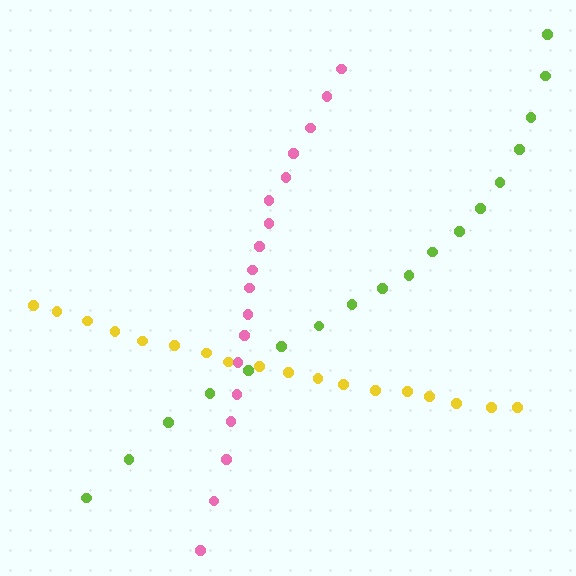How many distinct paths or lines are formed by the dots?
There are 3 distinct paths.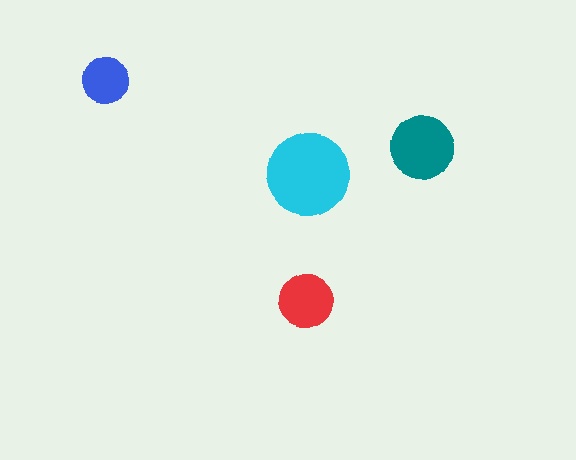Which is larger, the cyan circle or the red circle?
The cyan one.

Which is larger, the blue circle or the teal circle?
The teal one.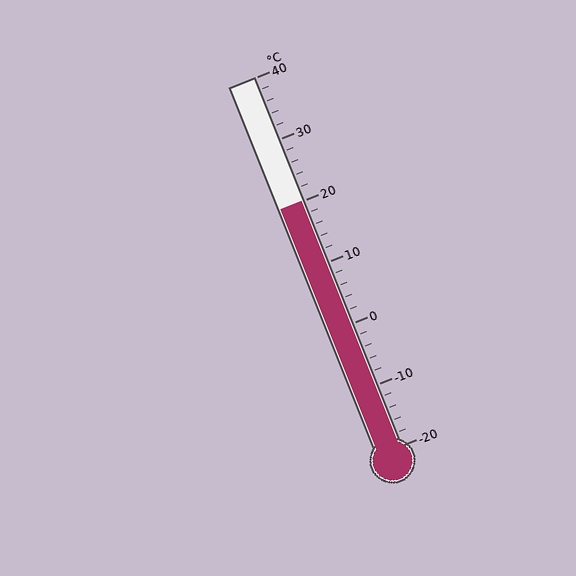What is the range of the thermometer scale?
The thermometer scale ranges from -20°C to 40°C.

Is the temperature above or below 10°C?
The temperature is above 10°C.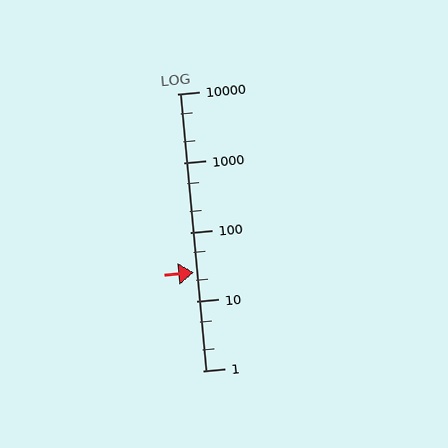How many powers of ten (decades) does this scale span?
The scale spans 4 decades, from 1 to 10000.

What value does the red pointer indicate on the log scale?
The pointer indicates approximately 26.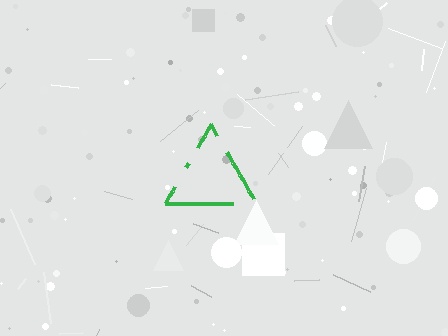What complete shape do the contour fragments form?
The contour fragments form a triangle.